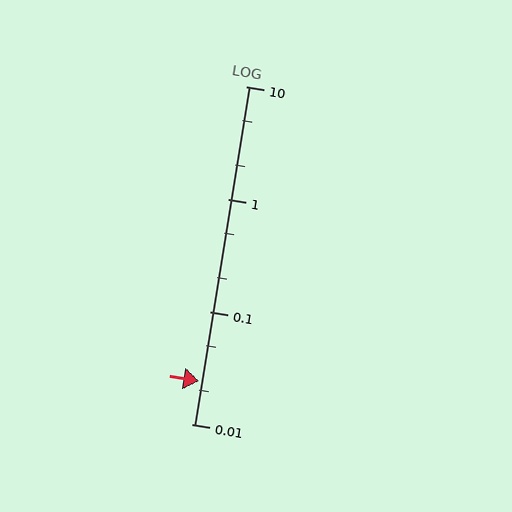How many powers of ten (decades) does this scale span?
The scale spans 3 decades, from 0.01 to 10.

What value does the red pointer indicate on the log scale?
The pointer indicates approximately 0.024.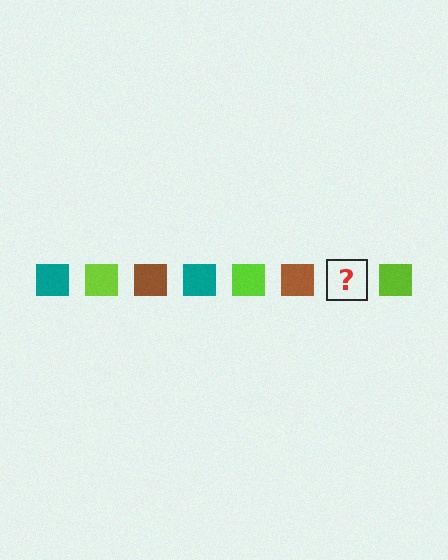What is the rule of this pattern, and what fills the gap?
The rule is that the pattern cycles through teal, lime, brown squares. The gap should be filled with a teal square.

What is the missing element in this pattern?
The missing element is a teal square.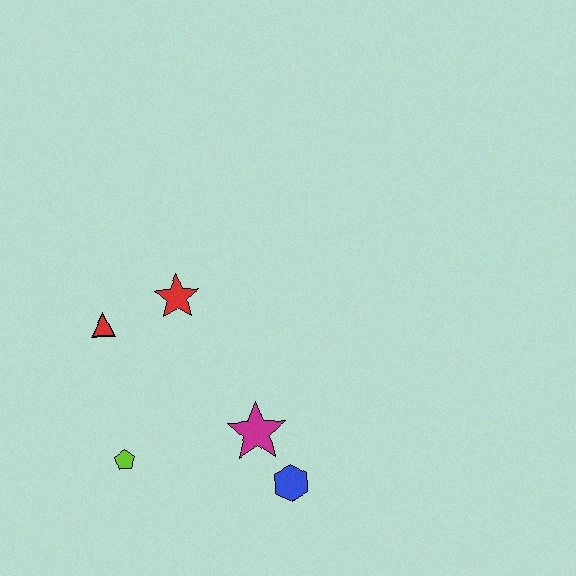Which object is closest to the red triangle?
The red star is closest to the red triangle.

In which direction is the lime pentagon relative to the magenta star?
The lime pentagon is to the left of the magenta star.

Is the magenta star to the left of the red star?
No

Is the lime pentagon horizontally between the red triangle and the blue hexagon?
Yes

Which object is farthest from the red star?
The blue hexagon is farthest from the red star.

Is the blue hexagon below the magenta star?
Yes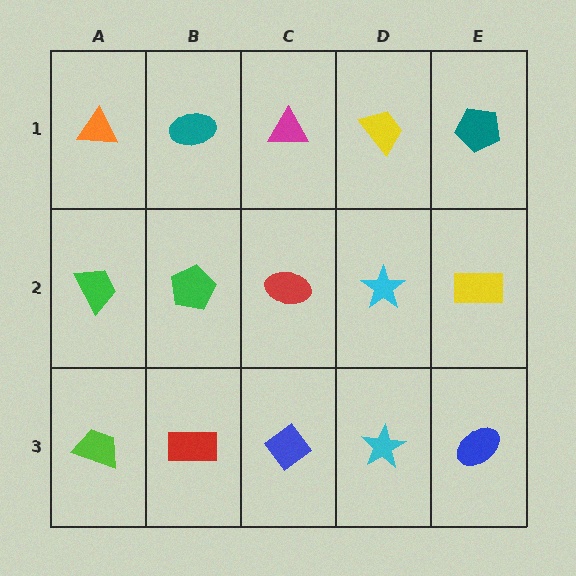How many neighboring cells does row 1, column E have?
2.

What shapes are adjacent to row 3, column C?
A red ellipse (row 2, column C), a red rectangle (row 3, column B), a cyan star (row 3, column D).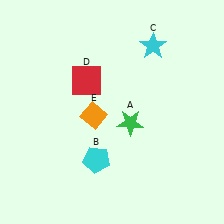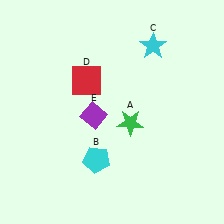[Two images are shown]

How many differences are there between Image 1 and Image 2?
There is 1 difference between the two images.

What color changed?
The diamond (E) changed from orange in Image 1 to purple in Image 2.